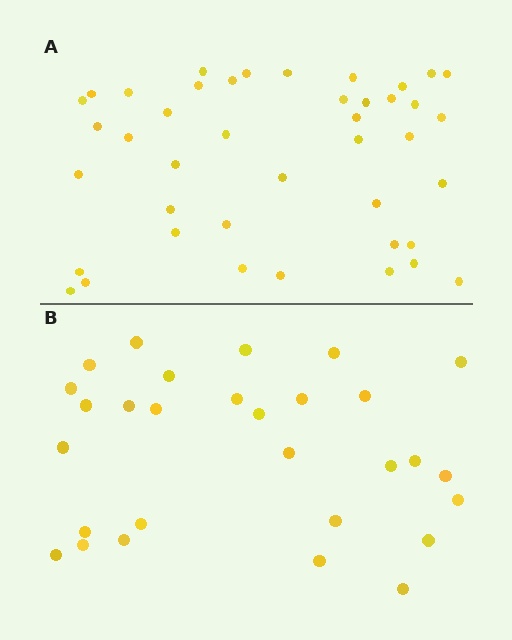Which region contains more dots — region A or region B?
Region A (the top region) has more dots.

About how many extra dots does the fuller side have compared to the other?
Region A has approximately 15 more dots than region B.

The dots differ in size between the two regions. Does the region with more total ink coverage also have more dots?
No. Region B has more total ink coverage because its dots are larger, but region A actually contains more individual dots. Total area can be misleading — the number of items is what matters here.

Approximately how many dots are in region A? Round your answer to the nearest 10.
About 40 dots. (The exact count is 42, which rounds to 40.)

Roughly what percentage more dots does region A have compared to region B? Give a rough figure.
About 45% more.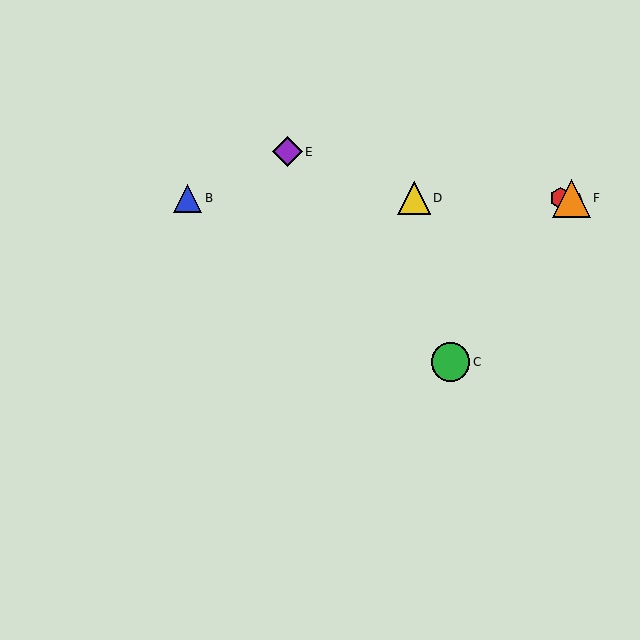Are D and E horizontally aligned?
No, D is at y≈198 and E is at y≈152.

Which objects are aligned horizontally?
Objects A, B, D, F are aligned horizontally.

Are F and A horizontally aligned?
Yes, both are at y≈198.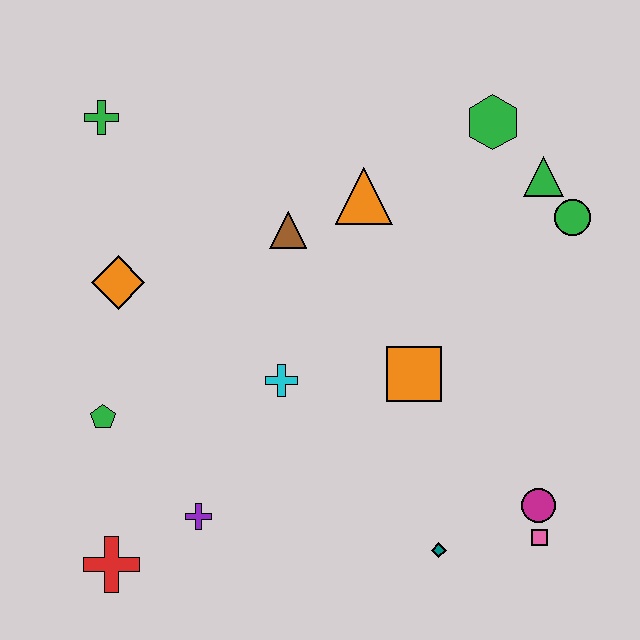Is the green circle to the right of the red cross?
Yes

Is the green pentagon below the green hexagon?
Yes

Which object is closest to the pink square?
The magenta circle is closest to the pink square.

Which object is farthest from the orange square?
The green cross is farthest from the orange square.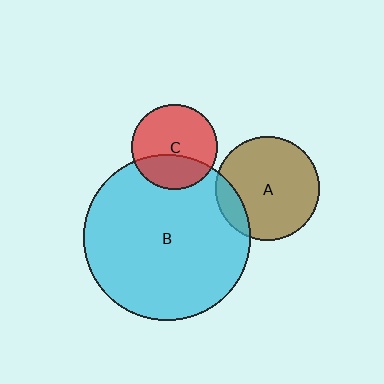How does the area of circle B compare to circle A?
Approximately 2.6 times.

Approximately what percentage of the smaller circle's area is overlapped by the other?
Approximately 35%.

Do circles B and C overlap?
Yes.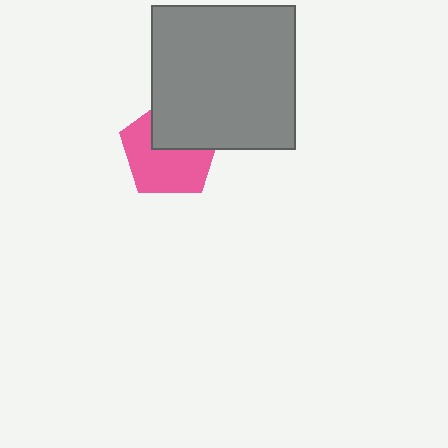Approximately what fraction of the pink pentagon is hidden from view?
Roughly 38% of the pink pentagon is hidden behind the gray square.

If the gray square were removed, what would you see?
You would see the complete pink pentagon.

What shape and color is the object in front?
The object in front is a gray square.